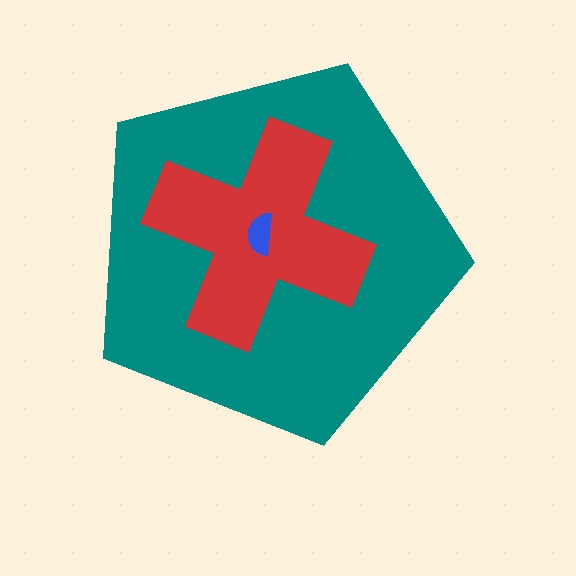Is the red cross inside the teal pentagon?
Yes.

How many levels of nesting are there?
3.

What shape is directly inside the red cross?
The blue semicircle.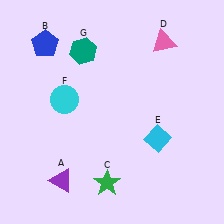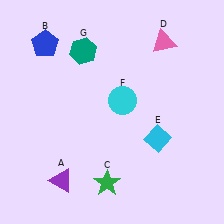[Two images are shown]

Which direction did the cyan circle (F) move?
The cyan circle (F) moved right.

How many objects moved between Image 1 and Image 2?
1 object moved between the two images.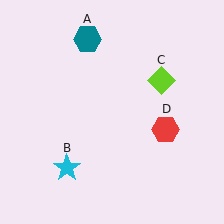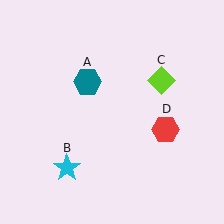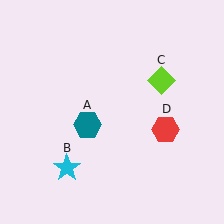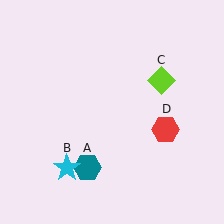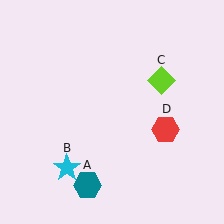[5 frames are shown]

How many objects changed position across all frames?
1 object changed position: teal hexagon (object A).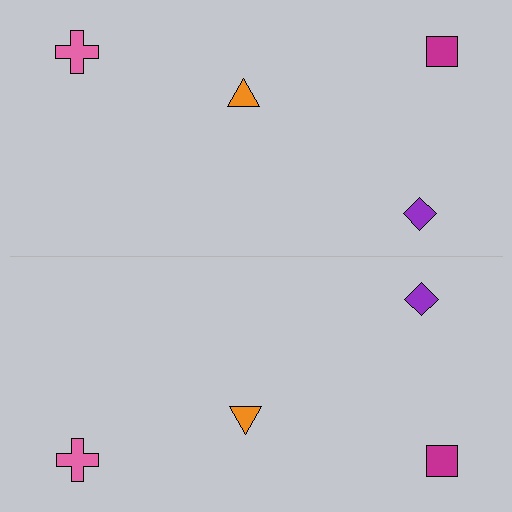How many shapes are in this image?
There are 8 shapes in this image.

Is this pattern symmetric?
Yes, this pattern has bilateral (reflection) symmetry.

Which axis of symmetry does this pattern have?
The pattern has a horizontal axis of symmetry running through the center of the image.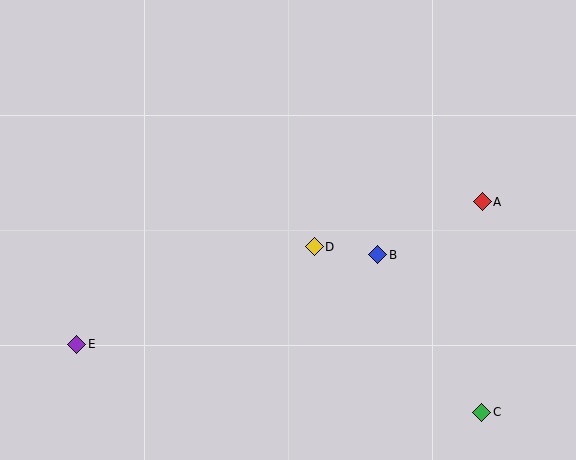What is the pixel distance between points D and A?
The distance between D and A is 174 pixels.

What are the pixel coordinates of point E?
Point E is at (77, 344).